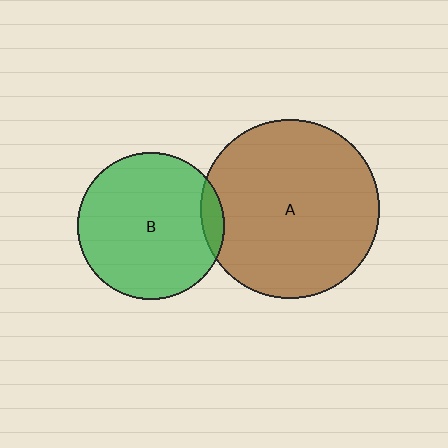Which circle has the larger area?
Circle A (brown).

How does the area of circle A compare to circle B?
Approximately 1.5 times.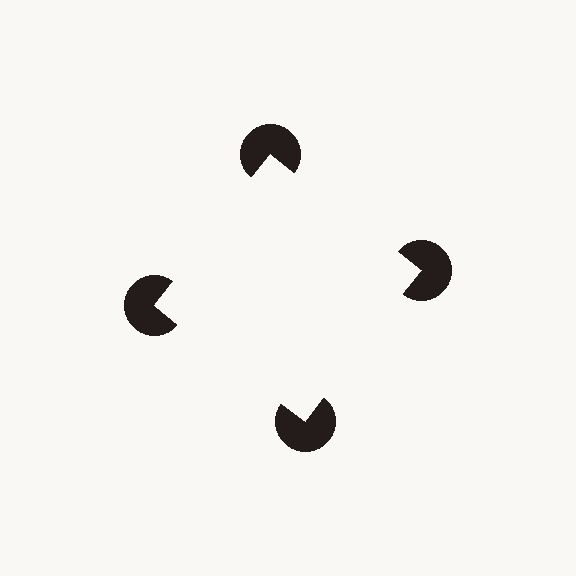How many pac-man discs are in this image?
There are 4 — one at each vertex of the illusory square.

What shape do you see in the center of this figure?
An illusory square — its edges are inferred from the aligned wedge cuts in the pac-man discs, not physically drawn.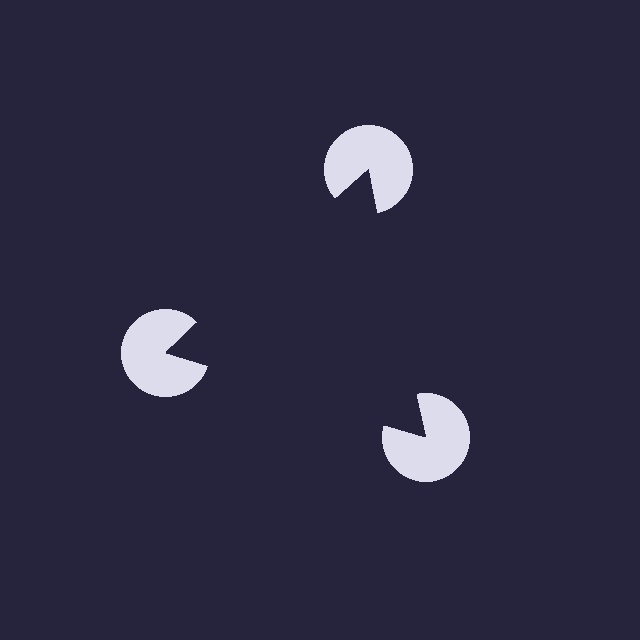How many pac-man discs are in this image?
There are 3 — one at each vertex of the illusory triangle.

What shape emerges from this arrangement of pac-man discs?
An illusory triangle — its edges are inferred from the aligned wedge cuts in the pac-man discs, not physically drawn.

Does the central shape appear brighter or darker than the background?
It typically appears slightly darker than the background, even though no actual brightness change is drawn.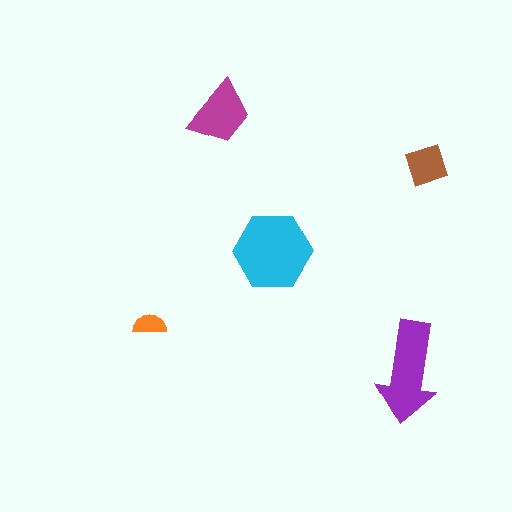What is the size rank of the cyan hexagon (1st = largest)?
1st.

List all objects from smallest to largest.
The orange semicircle, the brown square, the magenta trapezoid, the purple arrow, the cyan hexagon.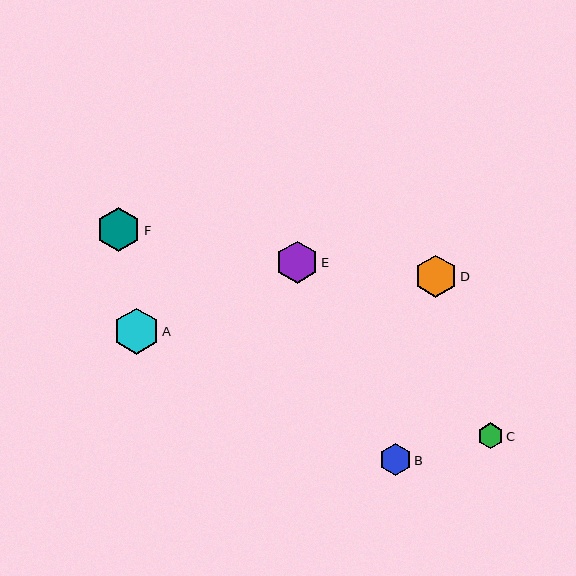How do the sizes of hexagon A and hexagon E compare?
Hexagon A and hexagon E are approximately the same size.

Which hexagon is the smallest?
Hexagon C is the smallest with a size of approximately 26 pixels.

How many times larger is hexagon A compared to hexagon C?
Hexagon A is approximately 1.8 times the size of hexagon C.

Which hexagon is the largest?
Hexagon A is the largest with a size of approximately 46 pixels.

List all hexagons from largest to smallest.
From largest to smallest: A, F, E, D, B, C.